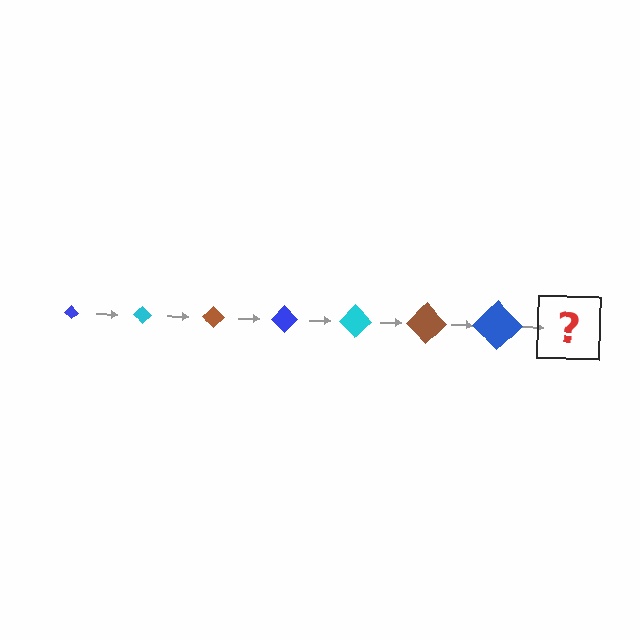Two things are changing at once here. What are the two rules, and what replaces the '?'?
The two rules are that the diamond grows larger each step and the color cycles through blue, cyan, and brown. The '?' should be a cyan diamond, larger than the previous one.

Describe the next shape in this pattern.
It should be a cyan diamond, larger than the previous one.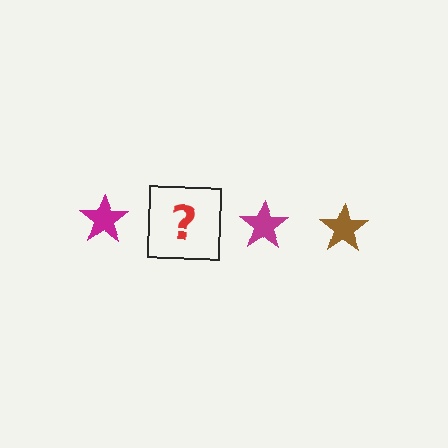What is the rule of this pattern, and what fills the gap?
The rule is that the pattern cycles through magenta, brown stars. The gap should be filled with a brown star.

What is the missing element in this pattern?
The missing element is a brown star.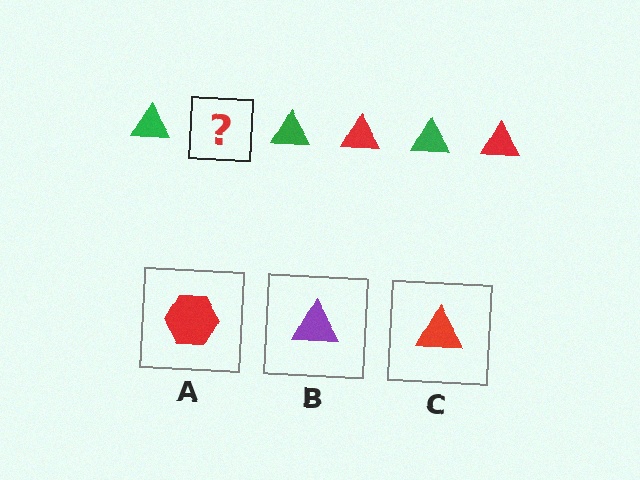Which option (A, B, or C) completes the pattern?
C.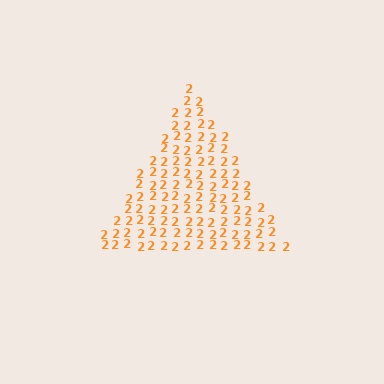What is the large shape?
The large shape is a triangle.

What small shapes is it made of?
It is made of small digit 2's.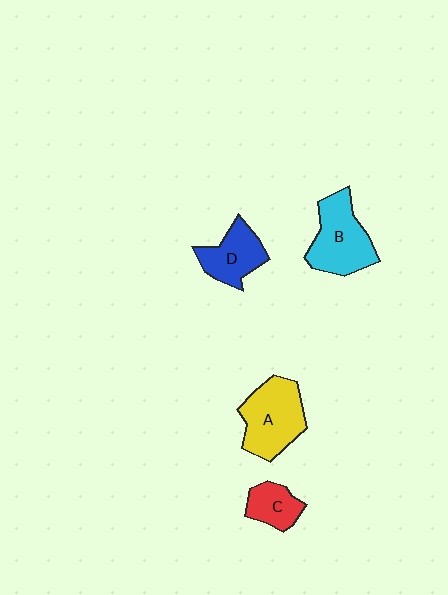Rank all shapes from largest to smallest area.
From largest to smallest: A (yellow), B (cyan), D (blue), C (red).